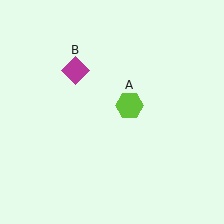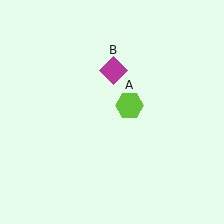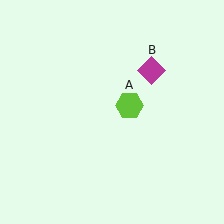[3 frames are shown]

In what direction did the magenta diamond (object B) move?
The magenta diamond (object B) moved right.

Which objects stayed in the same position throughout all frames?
Lime hexagon (object A) remained stationary.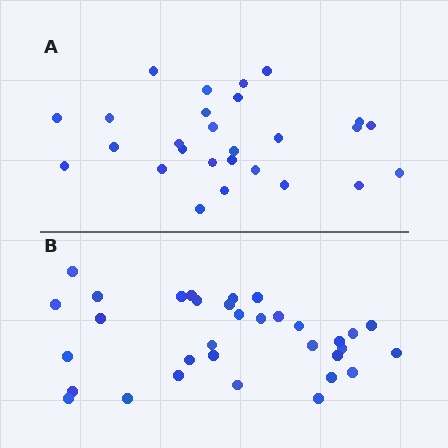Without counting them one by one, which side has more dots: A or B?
Region B (the bottom region) has more dots.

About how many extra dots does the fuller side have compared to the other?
Region B has about 6 more dots than region A.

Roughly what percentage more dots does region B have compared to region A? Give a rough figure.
About 20% more.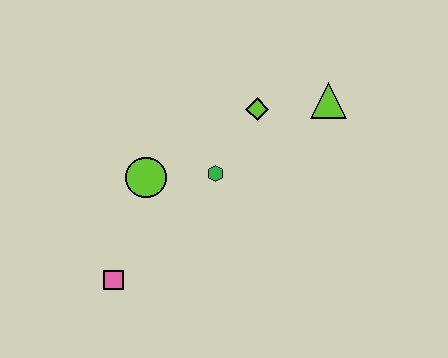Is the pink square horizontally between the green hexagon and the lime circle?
No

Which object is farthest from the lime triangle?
The pink square is farthest from the lime triangle.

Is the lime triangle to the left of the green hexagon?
No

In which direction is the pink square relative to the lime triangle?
The pink square is to the left of the lime triangle.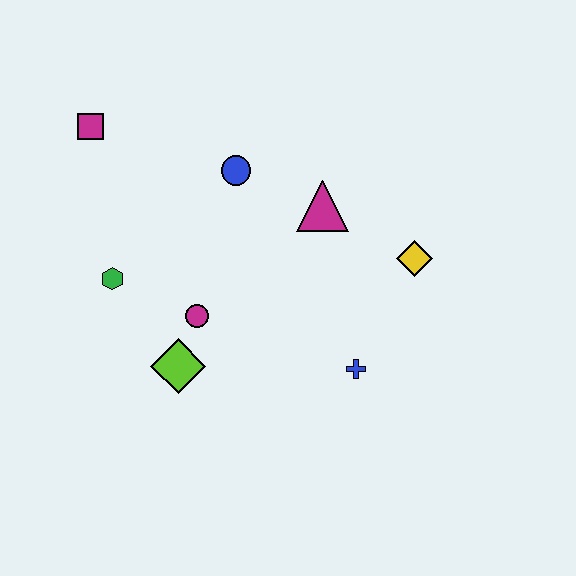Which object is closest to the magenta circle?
The lime diamond is closest to the magenta circle.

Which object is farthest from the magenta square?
The blue cross is farthest from the magenta square.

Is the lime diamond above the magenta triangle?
No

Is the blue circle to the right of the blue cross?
No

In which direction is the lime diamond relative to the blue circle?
The lime diamond is below the blue circle.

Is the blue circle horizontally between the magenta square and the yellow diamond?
Yes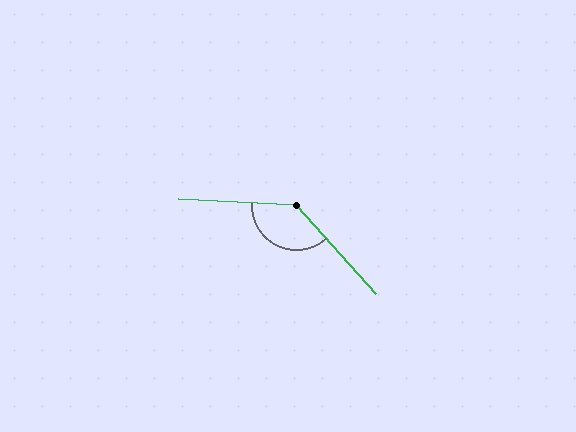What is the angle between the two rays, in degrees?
Approximately 135 degrees.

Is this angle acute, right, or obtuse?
It is obtuse.